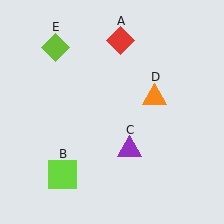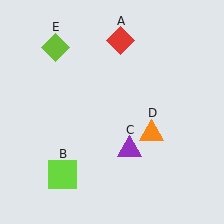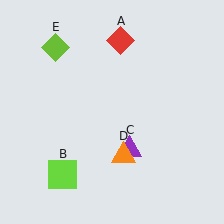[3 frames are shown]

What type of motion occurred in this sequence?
The orange triangle (object D) rotated clockwise around the center of the scene.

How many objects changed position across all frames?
1 object changed position: orange triangle (object D).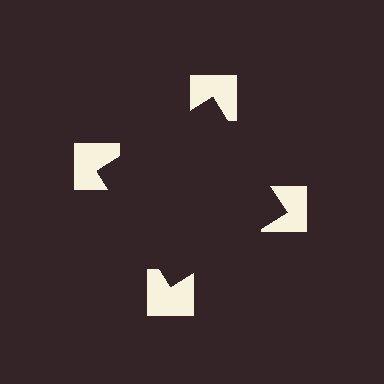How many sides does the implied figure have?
4 sides.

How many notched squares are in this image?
There are 4 — one at each vertex of the illusory square.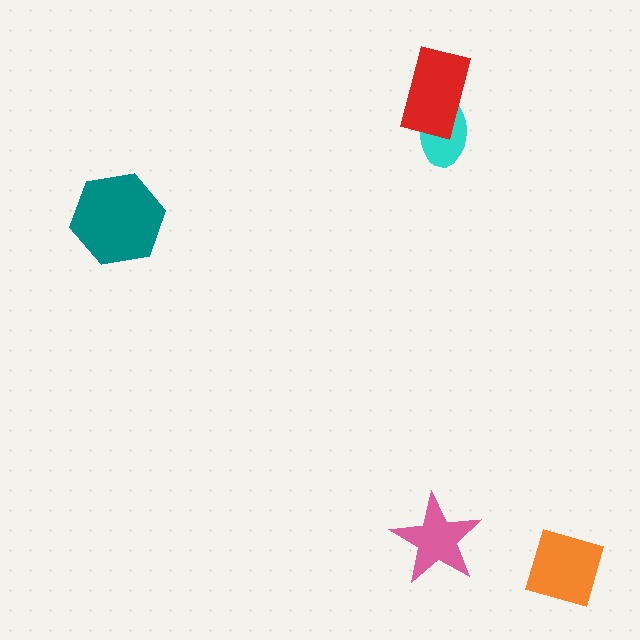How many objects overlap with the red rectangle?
1 object overlaps with the red rectangle.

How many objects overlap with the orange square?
0 objects overlap with the orange square.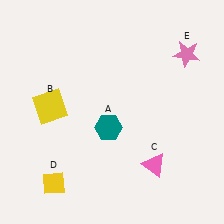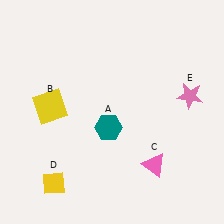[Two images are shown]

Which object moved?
The pink star (E) moved down.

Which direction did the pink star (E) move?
The pink star (E) moved down.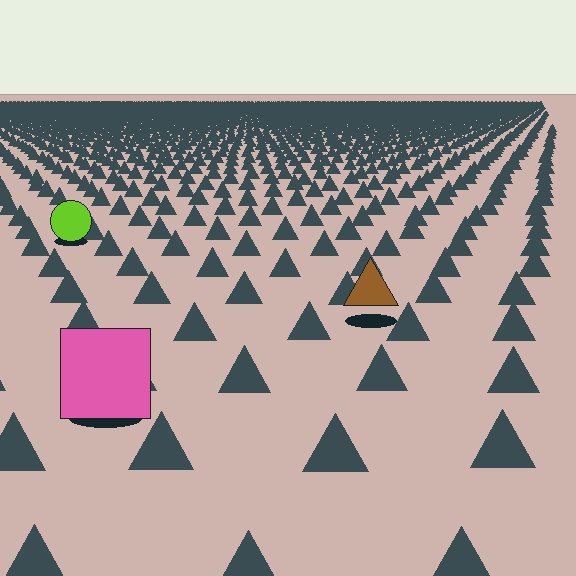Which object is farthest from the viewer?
The lime circle is farthest from the viewer. It appears smaller and the ground texture around it is denser.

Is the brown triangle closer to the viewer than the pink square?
No. The pink square is closer — you can tell from the texture gradient: the ground texture is coarser near it.